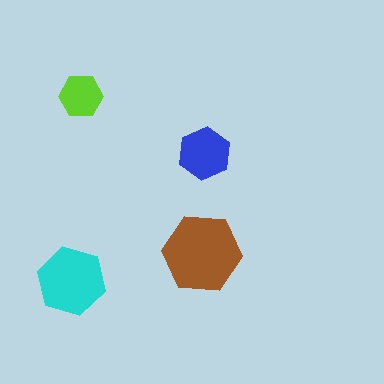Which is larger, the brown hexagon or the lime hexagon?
The brown one.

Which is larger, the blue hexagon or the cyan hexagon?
The cyan one.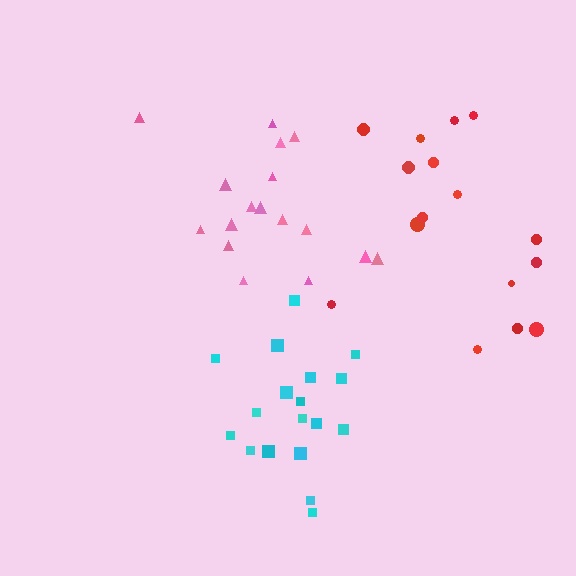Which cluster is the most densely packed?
Pink.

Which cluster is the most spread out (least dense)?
Red.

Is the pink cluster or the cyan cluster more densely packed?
Pink.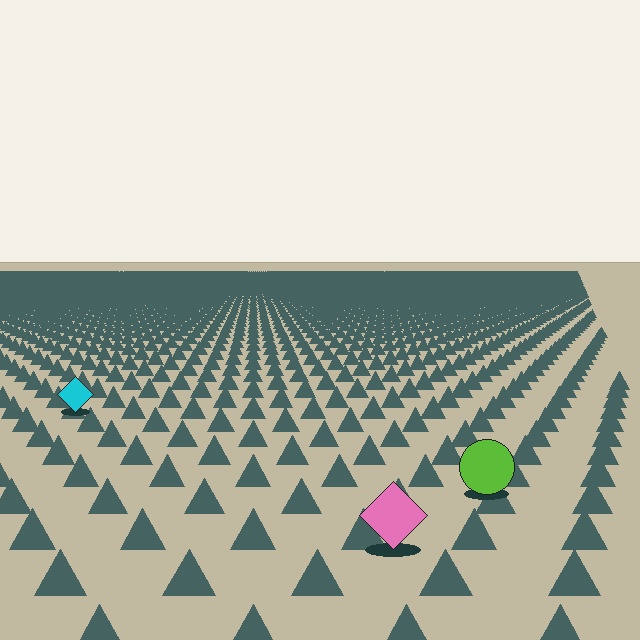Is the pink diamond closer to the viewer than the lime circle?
Yes. The pink diamond is closer — you can tell from the texture gradient: the ground texture is coarser near it.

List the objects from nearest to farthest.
From nearest to farthest: the pink diamond, the lime circle, the cyan diamond.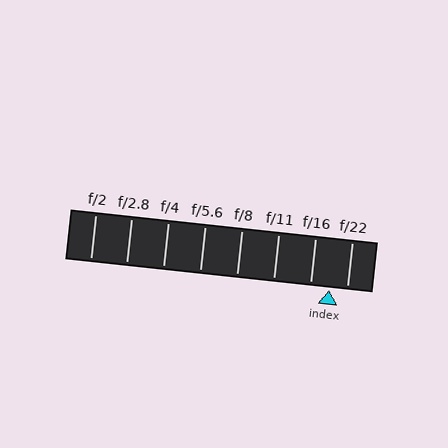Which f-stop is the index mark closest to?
The index mark is closest to f/22.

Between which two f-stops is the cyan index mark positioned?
The index mark is between f/16 and f/22.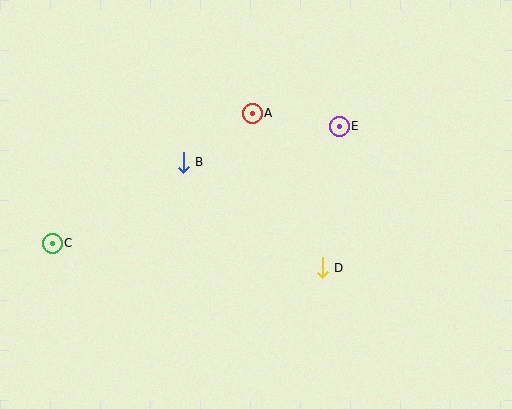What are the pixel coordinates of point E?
Point E is at (339, 126).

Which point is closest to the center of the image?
Point B at (183, 162) is closest to the center.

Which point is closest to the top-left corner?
Point B is closest to the top-left corner.